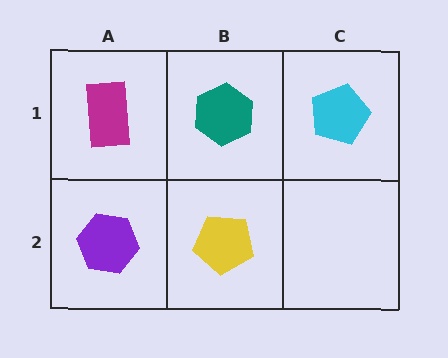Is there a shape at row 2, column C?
No, that cell is empty.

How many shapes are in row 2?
2 shapes.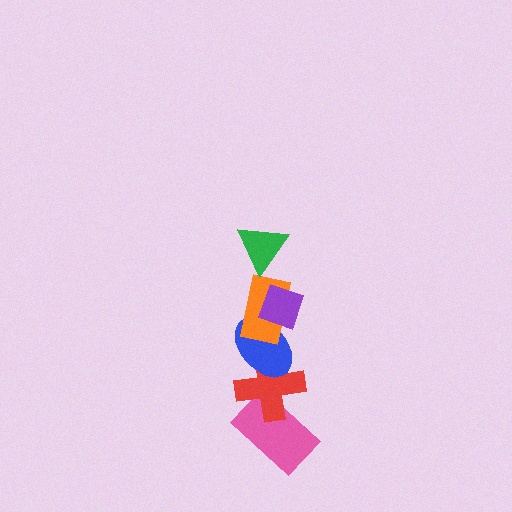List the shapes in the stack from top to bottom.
From top to bottom: the green triangle, the purple diamond, the orange rectangle, the blue ellipse, the red cross, the pink rectangle.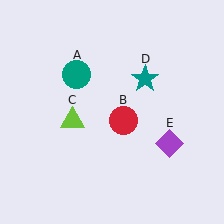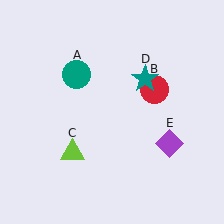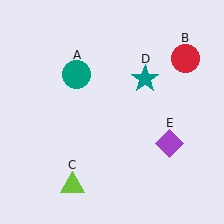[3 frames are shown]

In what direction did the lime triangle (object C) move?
The lime triangle (object C) moved down.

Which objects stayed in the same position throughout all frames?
Teal circle (object A) and teal star (object D) and purple diamond (object E) remained stationary.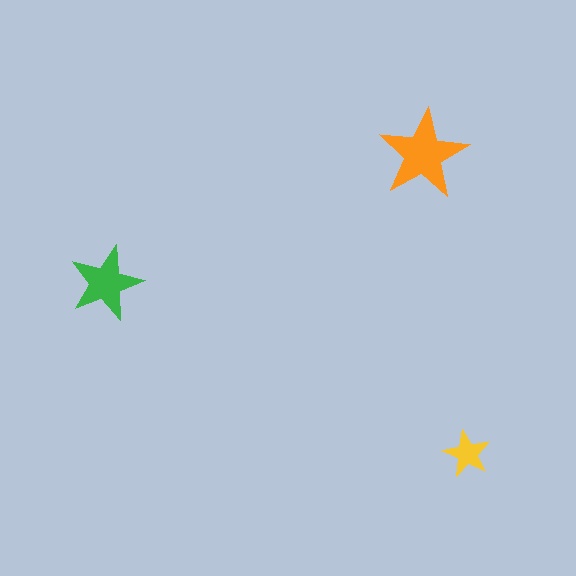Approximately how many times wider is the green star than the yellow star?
About 1.5 times wider.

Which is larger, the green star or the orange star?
The orange one.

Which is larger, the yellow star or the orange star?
The orange one.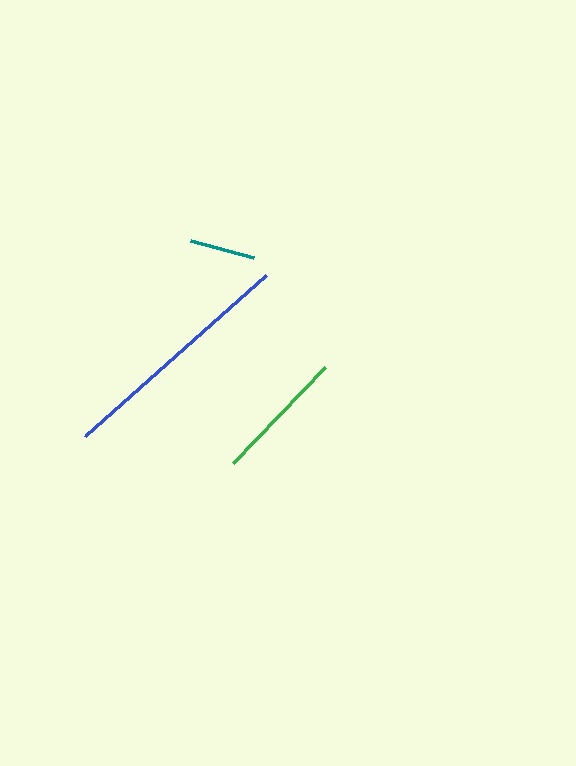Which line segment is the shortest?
The teal line is the shortest at approximately 65 pixels.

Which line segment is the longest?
The blue line is the longest at approximately 242 pixels.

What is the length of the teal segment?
The teal segment is approximately 65 pixels long.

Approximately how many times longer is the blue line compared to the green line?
The blue line is approximately 1.8 times the length of the green line.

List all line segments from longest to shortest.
From longest to shortest: blue, green, teal.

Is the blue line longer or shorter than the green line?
The blue line is longer than the green line.